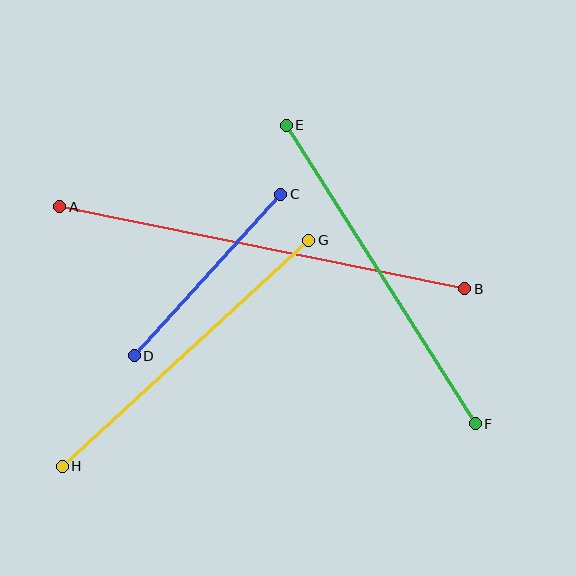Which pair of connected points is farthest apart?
Points A and B are farthest apart.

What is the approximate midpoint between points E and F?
The midpoint is at approximately (381, 275) pixels.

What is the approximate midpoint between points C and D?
The midpoint is at approximately (208, 275) pixels.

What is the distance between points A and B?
The distance is approximately 413 pixels.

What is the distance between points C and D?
The distance is approximately 218 pixels.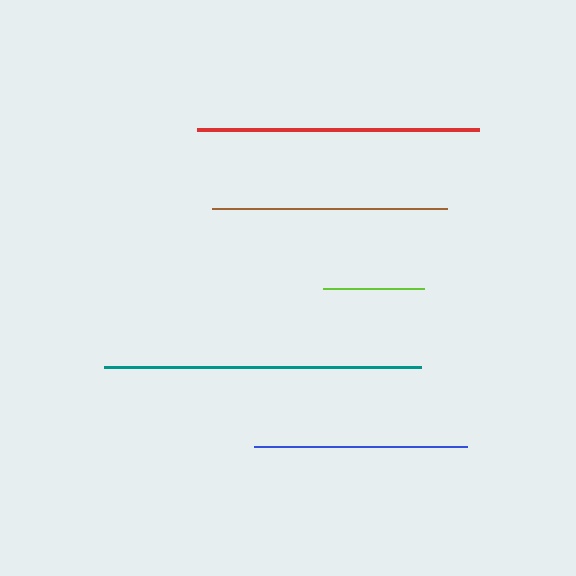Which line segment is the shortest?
The lime line is the shortest at approximately 101 pixels.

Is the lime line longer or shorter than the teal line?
The teal line is longer than the lime line.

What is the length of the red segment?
The red segment is approximately 282 pixels long.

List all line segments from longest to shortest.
From longest to shortest: teal, red, brown, blue, lime.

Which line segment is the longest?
The teal line is the longest at approximately 317 pixels.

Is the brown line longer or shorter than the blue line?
The brown line is longer than the blue line.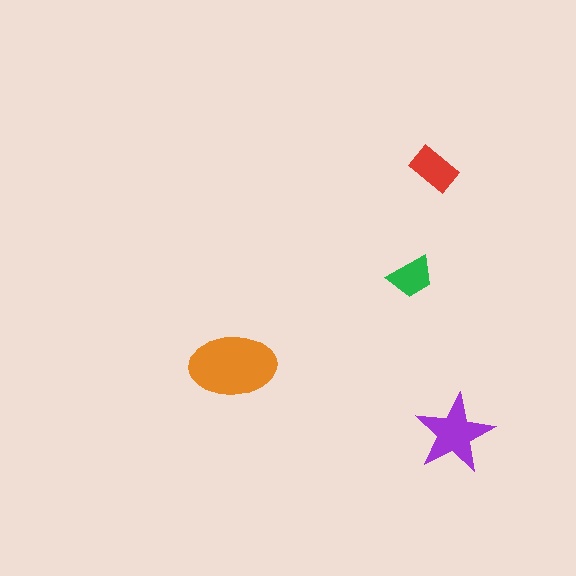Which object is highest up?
The red rectangle is topmost.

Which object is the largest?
The orange ellipse.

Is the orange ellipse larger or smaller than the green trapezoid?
Larger.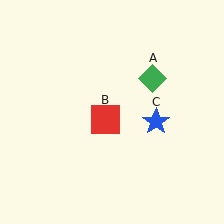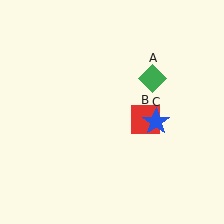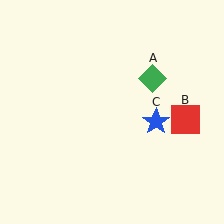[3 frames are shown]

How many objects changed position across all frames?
1 object changed position: red square (object B).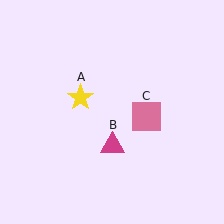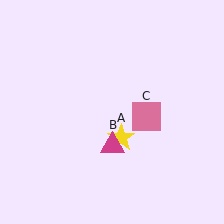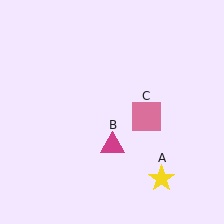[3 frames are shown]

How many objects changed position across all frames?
1 object changed position: yellow star (object A).